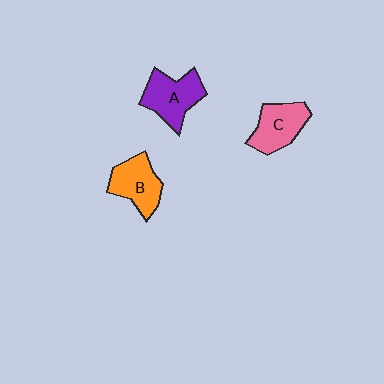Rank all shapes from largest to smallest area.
From largest to smallest: A (purple), B (orange), C (pink).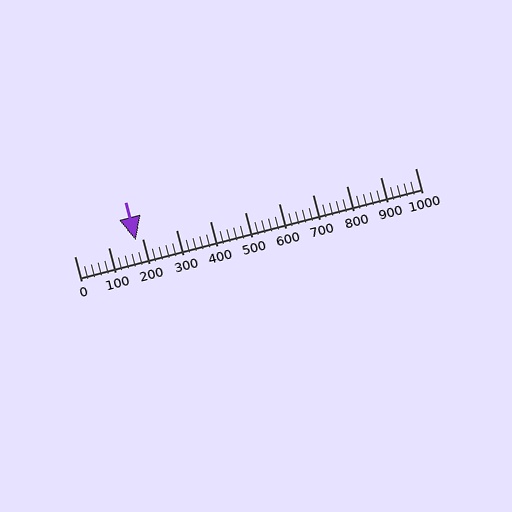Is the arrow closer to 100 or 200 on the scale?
The arrow is closer to 200.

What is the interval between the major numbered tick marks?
The major tick marks are spaced 100 units apart.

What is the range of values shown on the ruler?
The ruler shows values from 0 to 1000.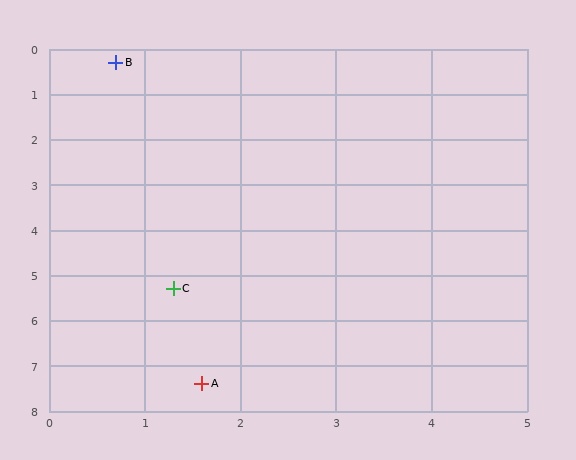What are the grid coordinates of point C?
Point C is at approximately (1.3, 5.3).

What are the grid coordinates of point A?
Point A is at approximately (1.6, 7.4).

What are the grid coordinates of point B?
Point B is at approximately (0.7, 0.3).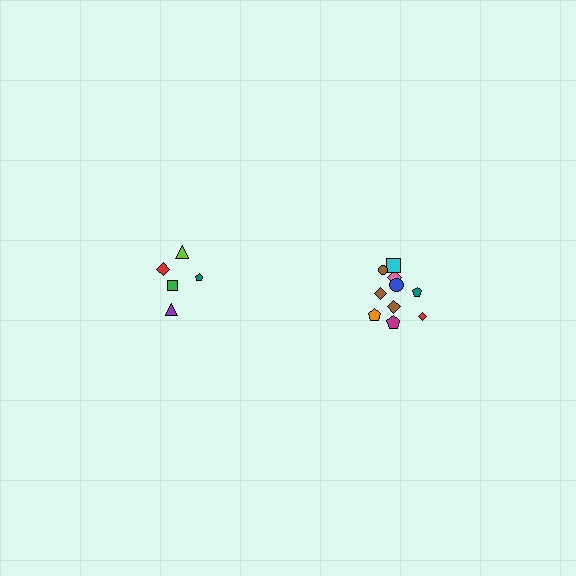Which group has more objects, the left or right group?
The right group.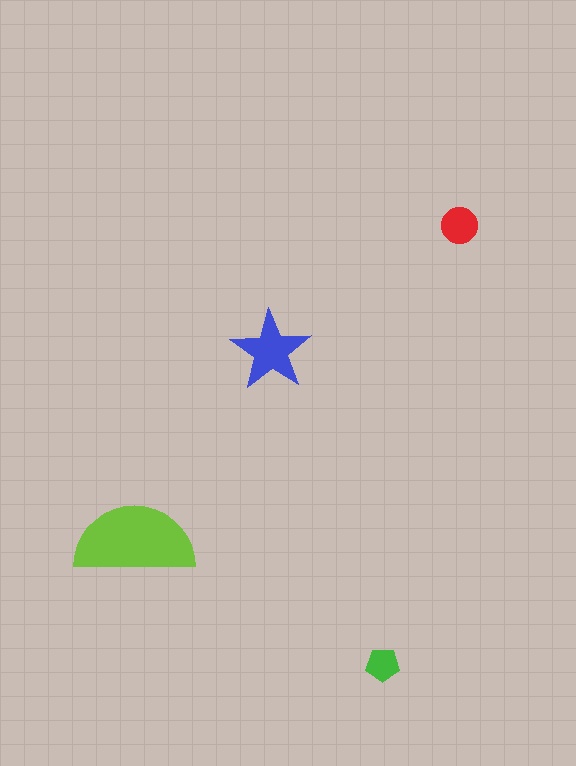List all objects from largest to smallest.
The lime semicircle, the blue star, the red circle, the green pentagon.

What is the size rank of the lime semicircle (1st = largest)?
1st.